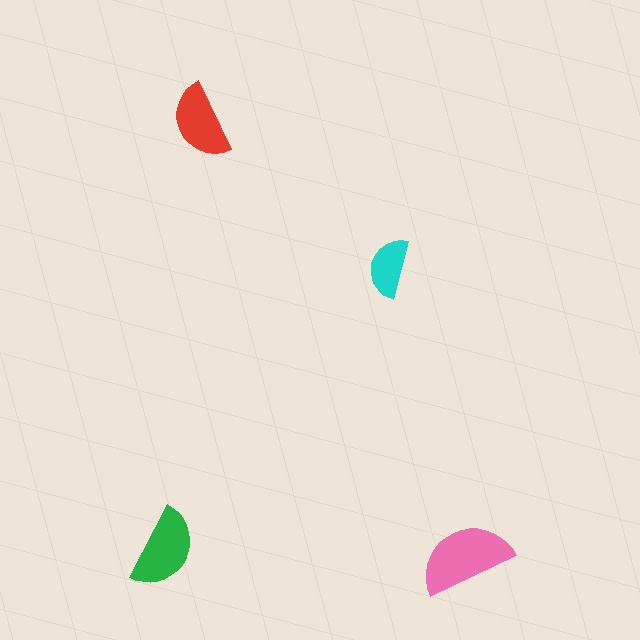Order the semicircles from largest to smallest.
the pink one, the green one, the red one, the cyan one.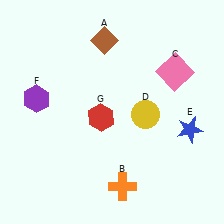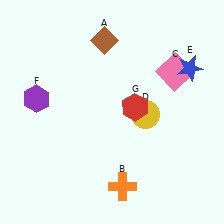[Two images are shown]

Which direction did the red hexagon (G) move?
The red hexagon (G) moved right.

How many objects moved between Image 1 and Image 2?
2 objects moved between the two images.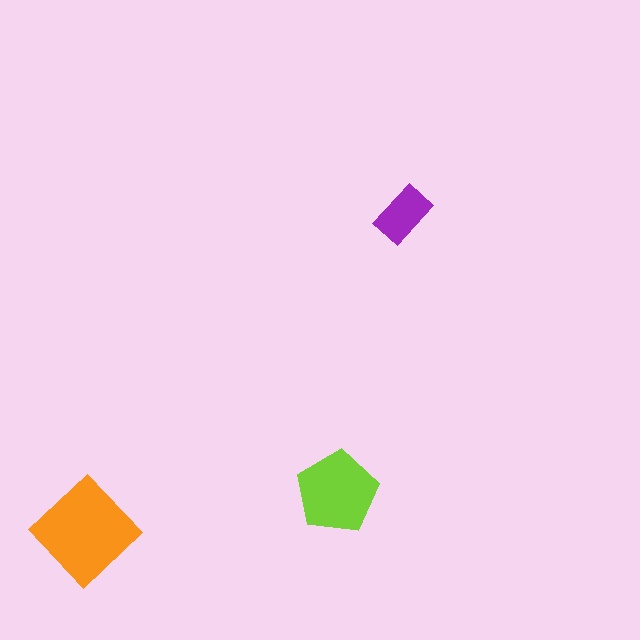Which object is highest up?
The purple rectangle is topmost.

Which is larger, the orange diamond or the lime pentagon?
The orange diamond.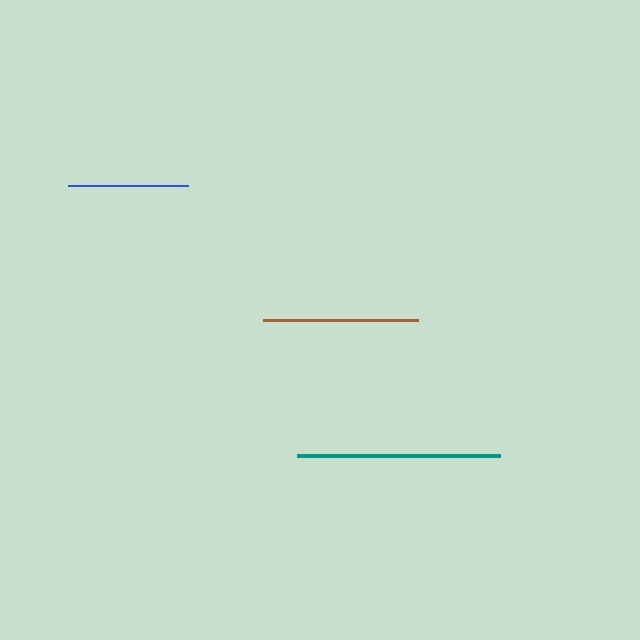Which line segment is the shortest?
The blue line is the shortest at approximately 120 pixels.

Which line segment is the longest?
The teal line is the longest at approximately 203 pixels.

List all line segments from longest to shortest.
From longest to shortest: teal, brown, blue.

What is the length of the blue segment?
The blue segment is approximately 120 pixels long.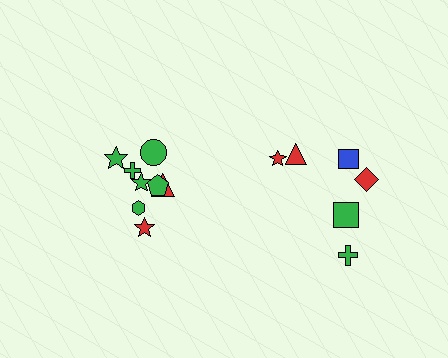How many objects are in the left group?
There are 8 objects.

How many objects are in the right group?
There are 6 objects.